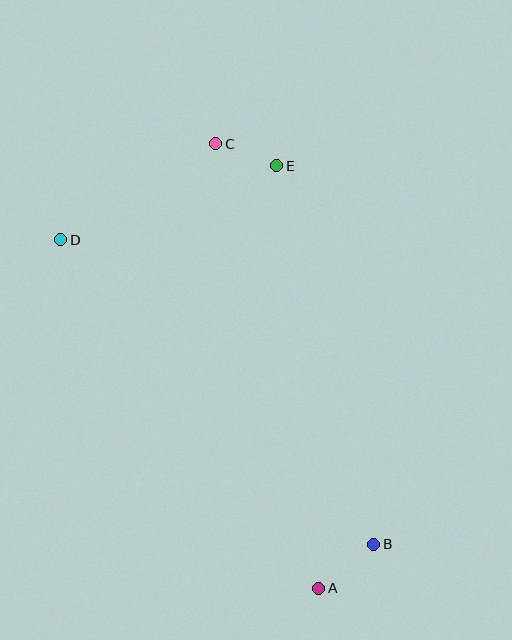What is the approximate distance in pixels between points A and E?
The distance between A and E is approximately 425 pixels.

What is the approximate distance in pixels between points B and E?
The distance between B and E is approximately 391 pixels.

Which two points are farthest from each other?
Points A and C are farthest from each other.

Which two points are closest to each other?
Points C and E are closest to each other.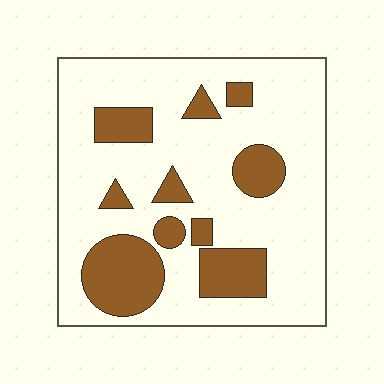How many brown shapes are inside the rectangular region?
10.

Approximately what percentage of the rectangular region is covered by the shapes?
Approximately 25%.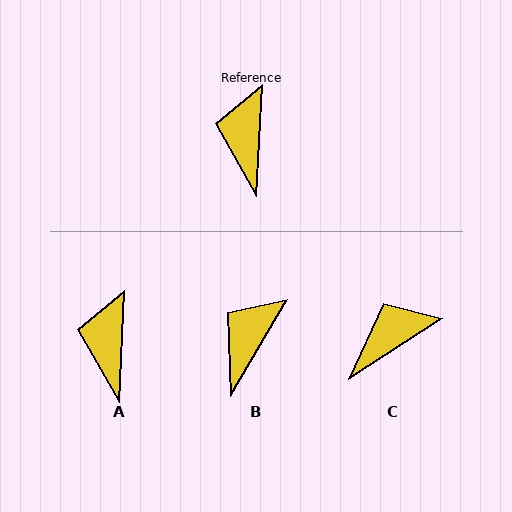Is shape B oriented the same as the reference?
No, it is off by about 28 degrees.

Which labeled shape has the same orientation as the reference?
A.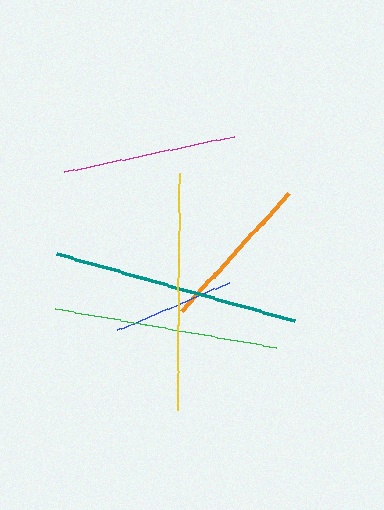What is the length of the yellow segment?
The yellow segment is approximately 237 pixels long.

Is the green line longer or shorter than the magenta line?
The green line is longer than the magenta line.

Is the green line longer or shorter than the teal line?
The teal line is longer than the green line.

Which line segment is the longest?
The teal line is the longest at approximately 246 pixels.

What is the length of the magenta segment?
The magenta segment is approximately 174 pixels long.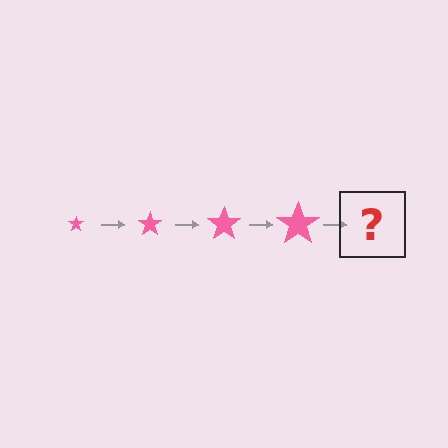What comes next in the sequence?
The next element should be a pink star, larger than the previous one.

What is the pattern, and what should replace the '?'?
The pattern is that the star gets progressively larger each step. The '?' should be a pink star, larger than the previous one.